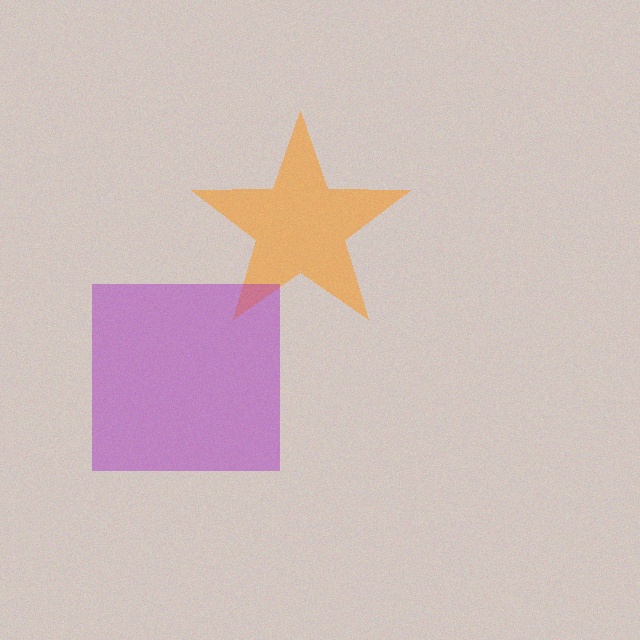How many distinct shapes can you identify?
There are 2 distinct shapes: an orange star, a purple square.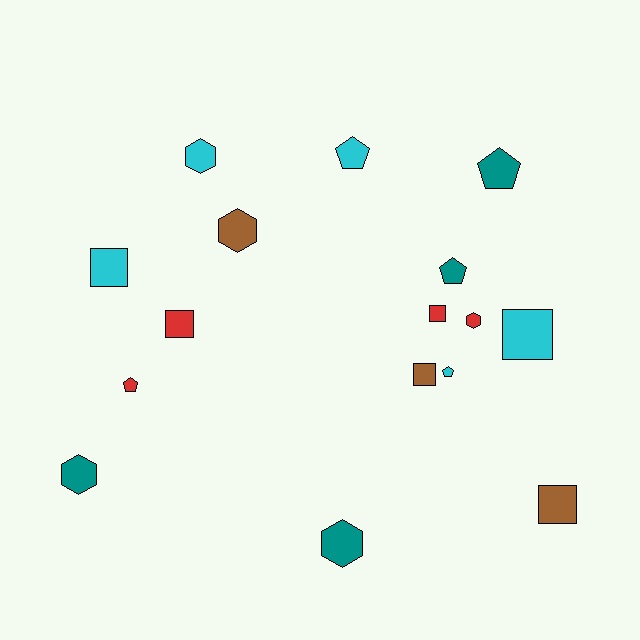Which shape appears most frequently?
Square, with 6 objects.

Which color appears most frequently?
Cyan, with 5 objects.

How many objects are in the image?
There are 16 objects.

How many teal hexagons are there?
There are 2 teal hexagons.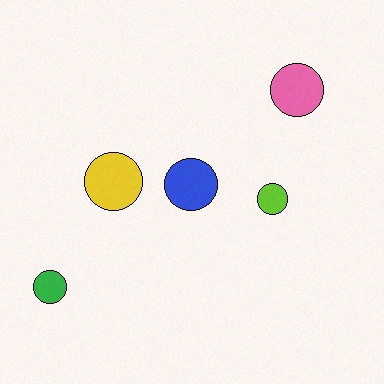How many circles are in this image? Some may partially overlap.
There are 5 circles.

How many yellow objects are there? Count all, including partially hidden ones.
There is 1 yellow object.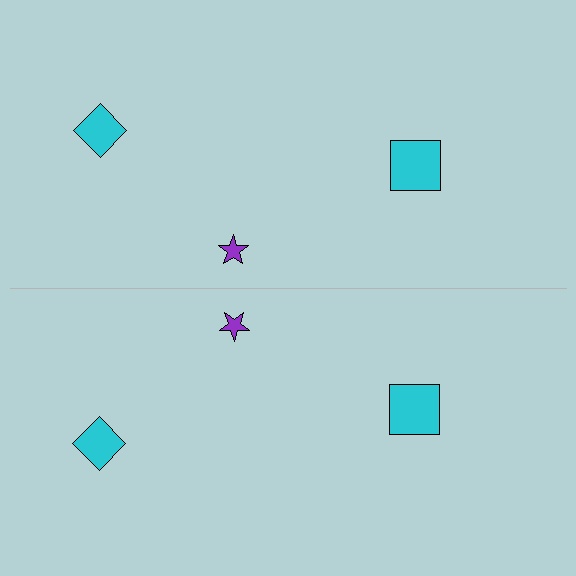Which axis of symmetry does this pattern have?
The pattern has a horizontal axis of symmetry running through the center of the image.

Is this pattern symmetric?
Yes, this pattern has bilateral (reflection) symmetry.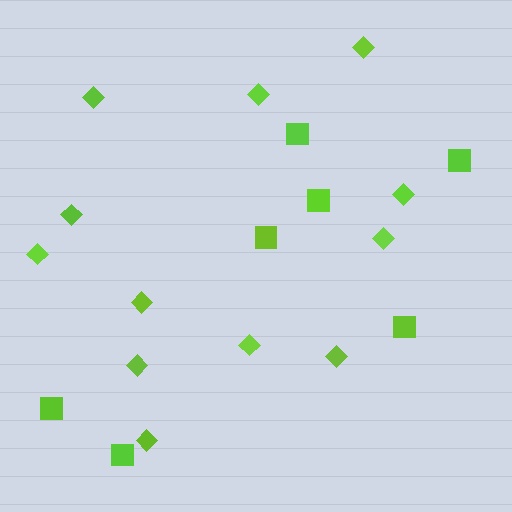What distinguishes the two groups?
There are 2 groups: one group of squares (7) and one group of diamonds (12).